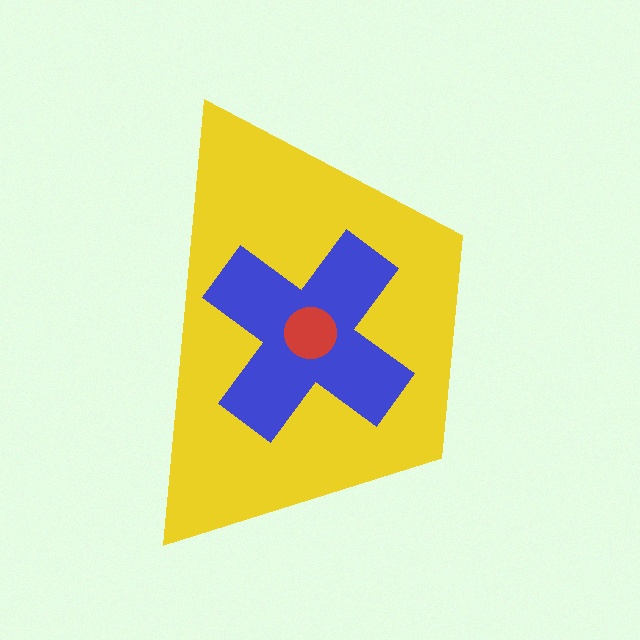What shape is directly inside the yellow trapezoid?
The blue cross.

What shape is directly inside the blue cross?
The red circle.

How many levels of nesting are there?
3.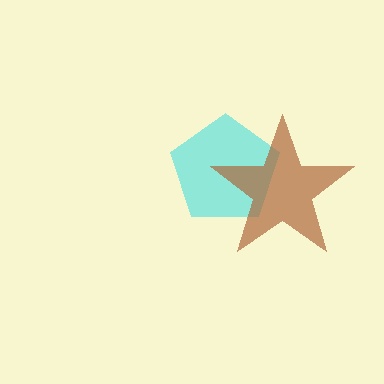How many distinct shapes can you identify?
There are 2 distinct shapes: a cyan pentagon, a brown star.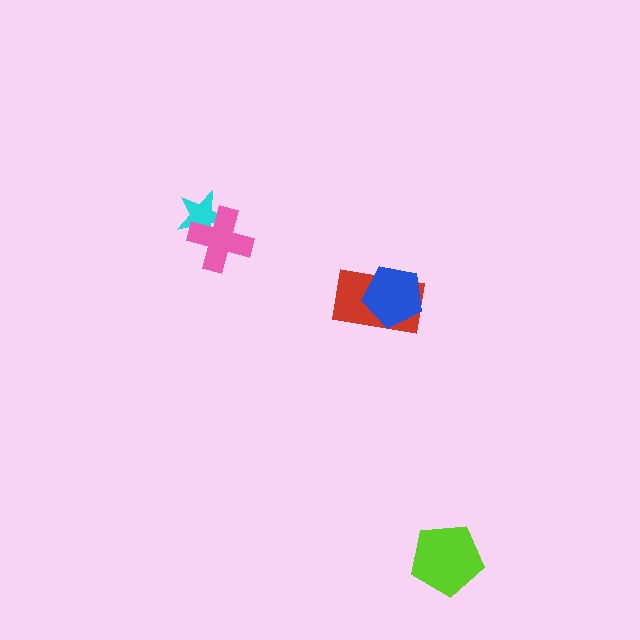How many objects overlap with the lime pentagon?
0 objects overlap with the lime pentagon.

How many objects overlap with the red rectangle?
1 object overlaps with the red rectangle.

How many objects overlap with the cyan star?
1 object overlaps with the cyan star.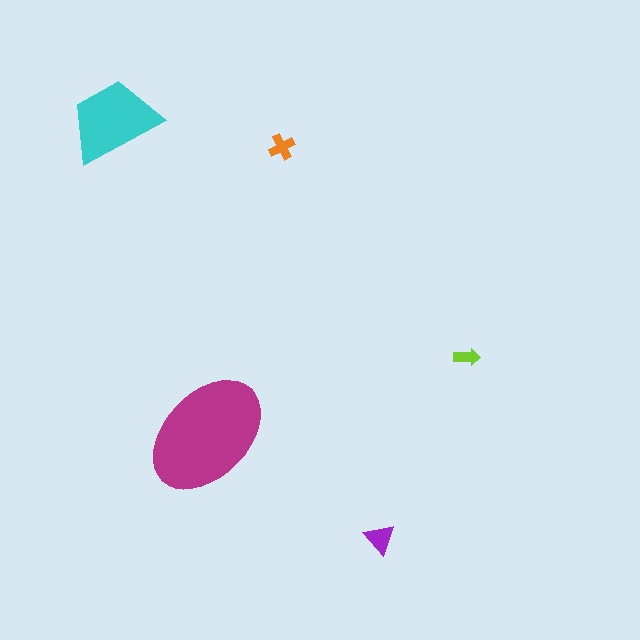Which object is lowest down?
The purple triangle is bottommost.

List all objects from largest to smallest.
The magenta ellipse, the cyan trapezoid, the purple triangle, the orange cross, the lime arrow.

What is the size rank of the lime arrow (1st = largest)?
5th.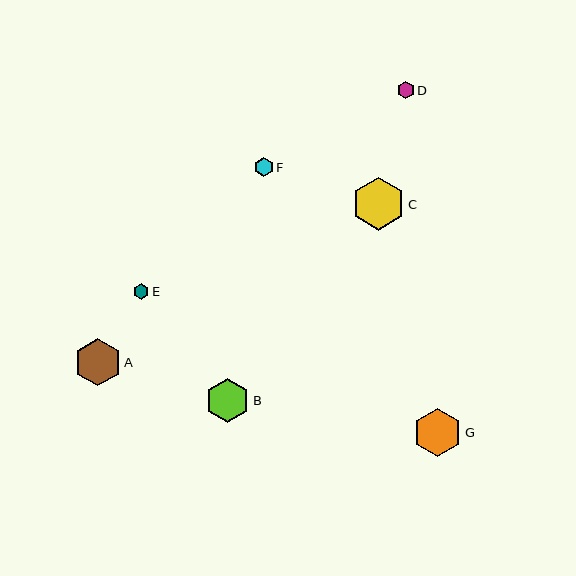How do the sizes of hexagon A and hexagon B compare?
Hexagon A and hexagon B are approximately the same size.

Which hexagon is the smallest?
Hexagon E is the smallest with a size of approximately 15 pixels.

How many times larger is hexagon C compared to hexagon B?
Hexagon C is approximately 1.2 times the size of hexagon B.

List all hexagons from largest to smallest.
From largest to smallest: C, G, A, B, F, D, E.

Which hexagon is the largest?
Hexagon C is the largest with a size of approximately 53 pixels.